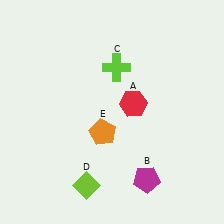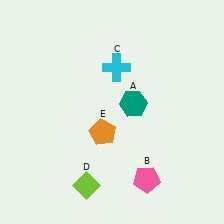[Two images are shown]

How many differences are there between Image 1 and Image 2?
There are 3 differences between the two images.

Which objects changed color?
A changed from red to teal. B changed from magenta to pink. C changed from lime to cyan.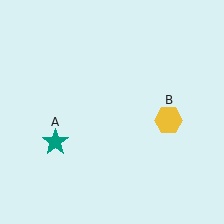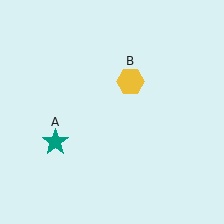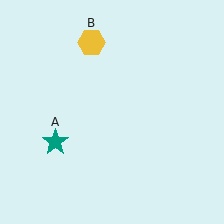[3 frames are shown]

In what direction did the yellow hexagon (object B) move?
The yellow hexagon (object B) moved up and to the left.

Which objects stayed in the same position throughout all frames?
Teal star (object A) remained stationary.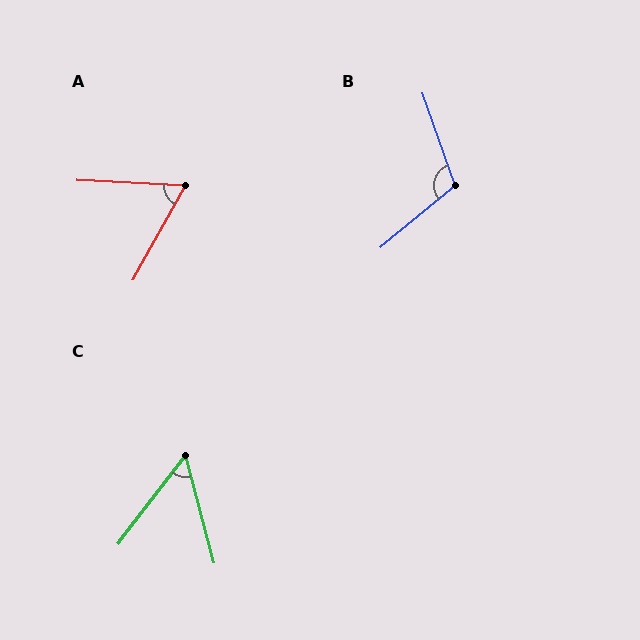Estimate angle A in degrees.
Approximately 64 degrees.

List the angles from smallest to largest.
C (52°), A (64°), B (110°).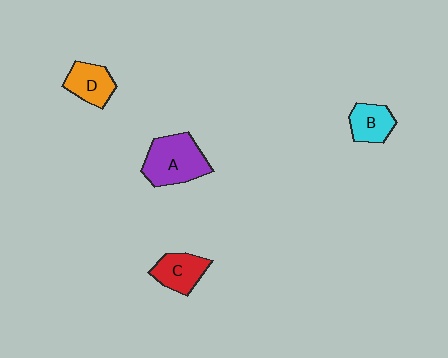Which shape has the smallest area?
Shape B (cyan).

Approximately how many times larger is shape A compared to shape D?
Approximately 1.6 times.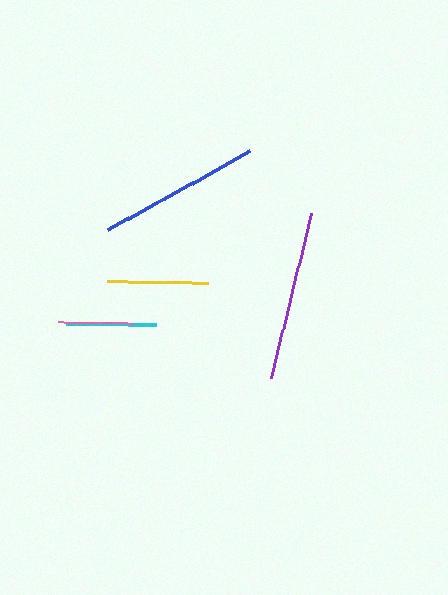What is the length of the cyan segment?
The cyan segment is approximately 90 pixels long.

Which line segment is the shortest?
The pink line is the shortest at approximately 74 pixels.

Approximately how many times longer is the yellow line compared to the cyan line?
The yellow line is approximately 1.1 times the length of the cyan line.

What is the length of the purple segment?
The purple segment is approximately 169 pixels long.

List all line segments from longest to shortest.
From longest to shortest: purple, blue, yellow, cyan, pink.